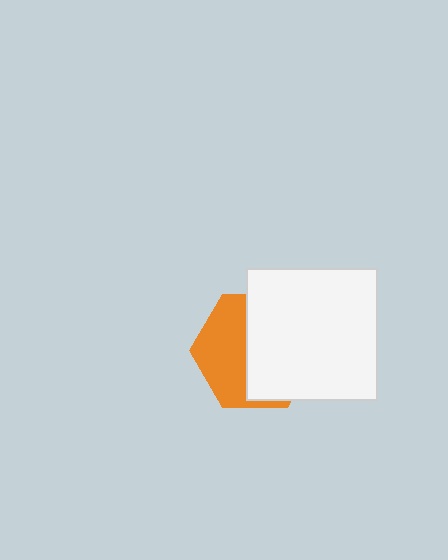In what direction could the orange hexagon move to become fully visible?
The orange hexagon could move left. That would shift it out from behind the white square entirely.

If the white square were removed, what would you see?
You would see the complete orange hexagon.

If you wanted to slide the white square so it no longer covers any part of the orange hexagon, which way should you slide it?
Slide it right — that is the most direct way to separate the two shapes.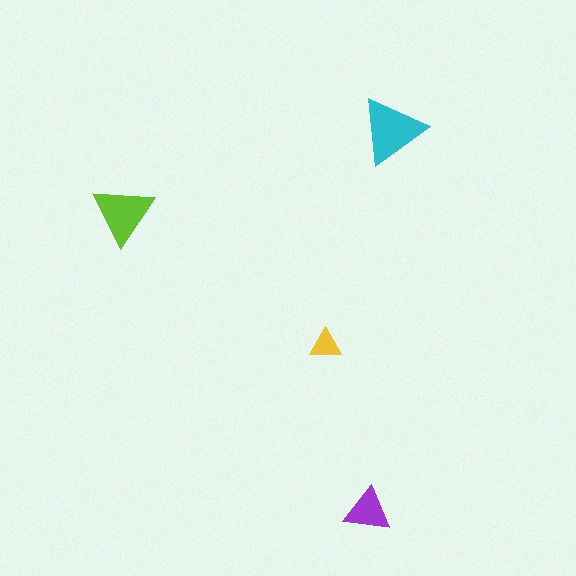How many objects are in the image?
There are 4 objects in the image.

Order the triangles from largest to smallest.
the cyan one, the lime one, the purple one, the yellow one.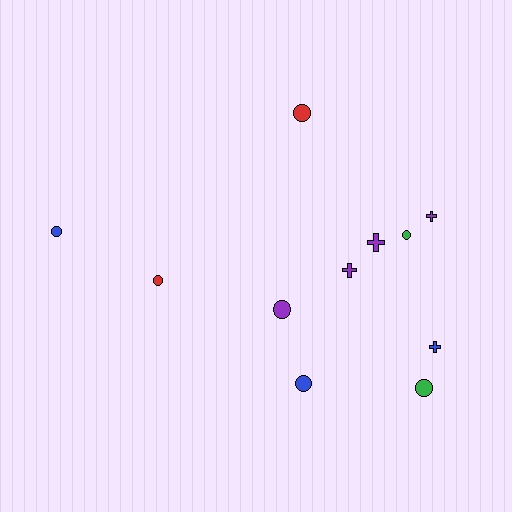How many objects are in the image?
There are 11 objects.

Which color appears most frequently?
Purple, with 4 objects.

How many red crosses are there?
There are no red crosses.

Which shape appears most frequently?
Circle, with 7 objects.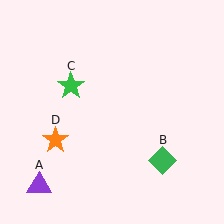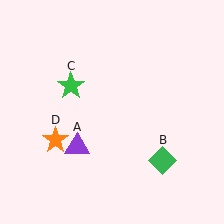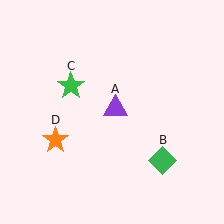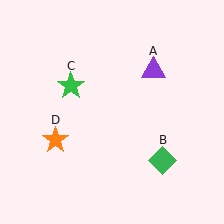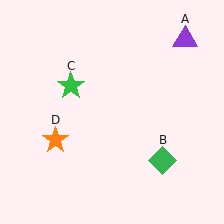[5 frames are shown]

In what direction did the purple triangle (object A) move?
The purple triangle (object A) moved up and to the right.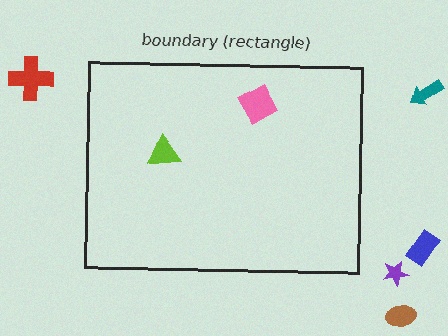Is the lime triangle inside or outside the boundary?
Inside.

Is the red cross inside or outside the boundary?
Outside.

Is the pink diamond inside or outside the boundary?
Inside.